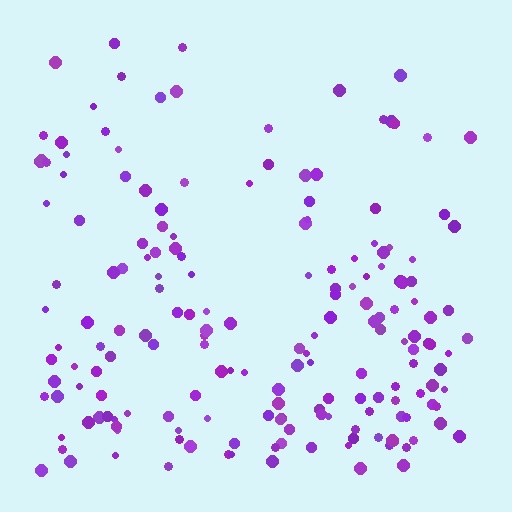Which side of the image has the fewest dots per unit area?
The top.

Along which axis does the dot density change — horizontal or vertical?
Vertical.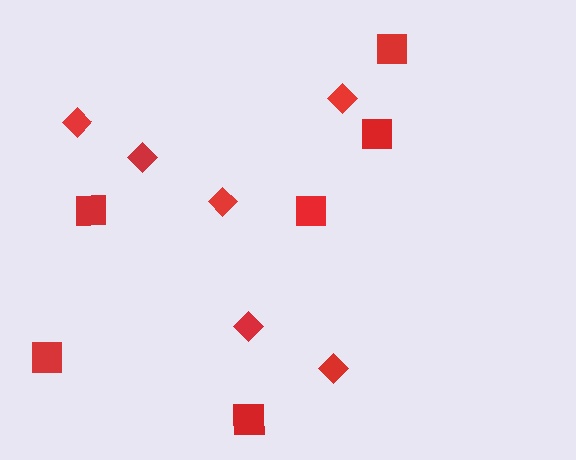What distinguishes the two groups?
There are 2 groups: one group of squares (6) and one group of diamonds (6).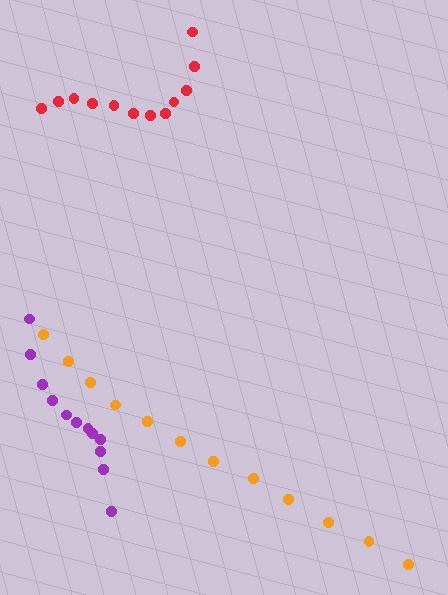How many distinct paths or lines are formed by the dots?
There are 3 distinct paths.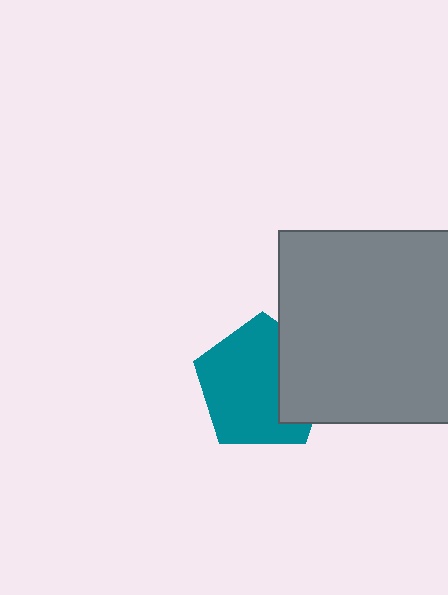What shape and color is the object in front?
The object in front is a gray square.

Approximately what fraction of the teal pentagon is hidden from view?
Roughly 30% of the teal pentagon is hidden behind the gray square.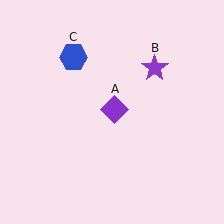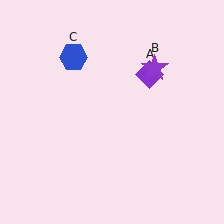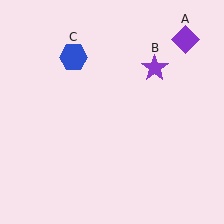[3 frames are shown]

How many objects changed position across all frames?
1 object changed position: purple diamond (object A).